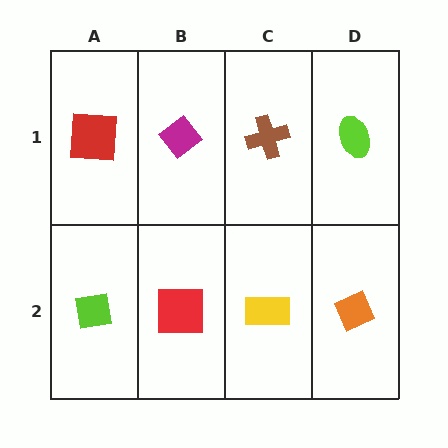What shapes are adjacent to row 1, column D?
An orange diamond (row 2, column D), a brown cross (row 1, column C).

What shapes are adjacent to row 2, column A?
A red square (row 1, column A), a red square (row 2, column B).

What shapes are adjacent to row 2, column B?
A magenta diamond (row 1, column B), a lime square (row 2, column A), a yellow rectangle (row 2, column C).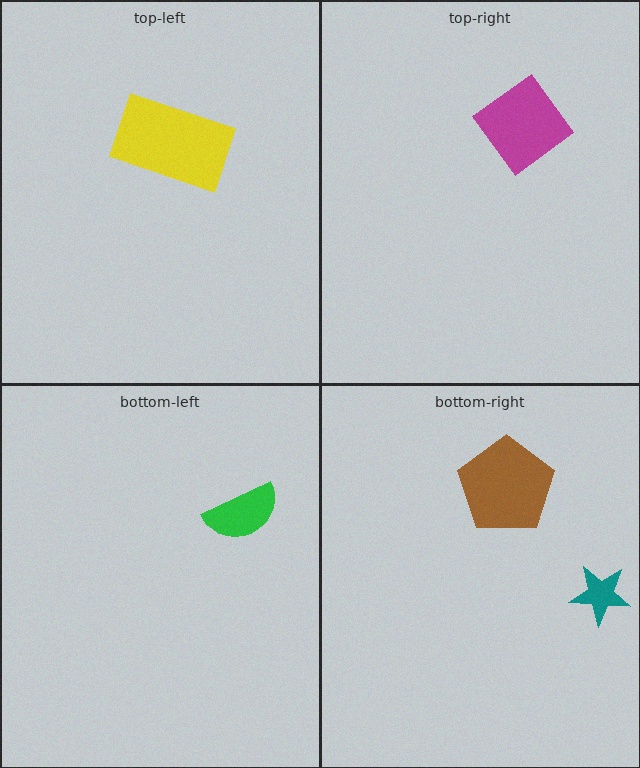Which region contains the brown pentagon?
The bottom-right region.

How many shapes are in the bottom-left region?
1.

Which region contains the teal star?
The bottom-right region.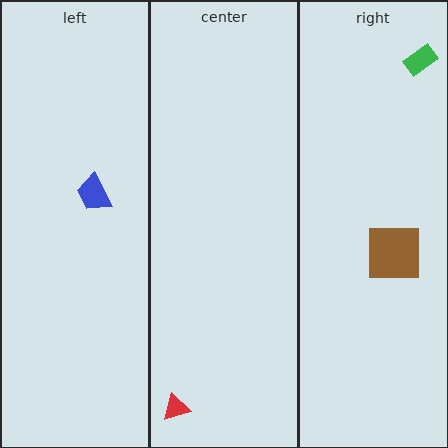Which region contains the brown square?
The right region.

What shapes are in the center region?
The red triangle.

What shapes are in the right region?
The brown square, the green rectangle.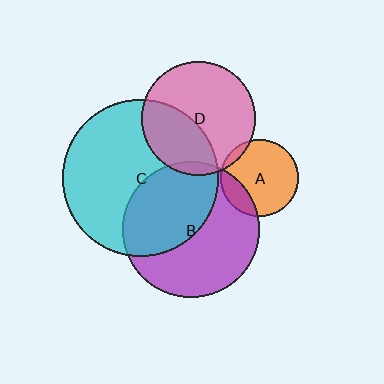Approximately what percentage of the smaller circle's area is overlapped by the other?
Approximately 20%.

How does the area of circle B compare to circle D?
Approximately 1.4 times.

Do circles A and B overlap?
Yes.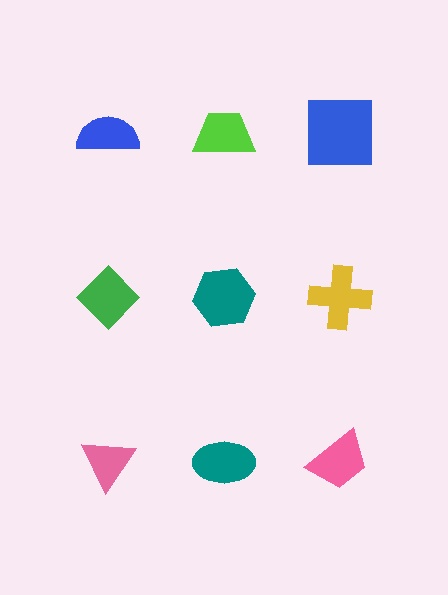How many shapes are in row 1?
3 shapes.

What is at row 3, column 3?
A pink trapezoid.